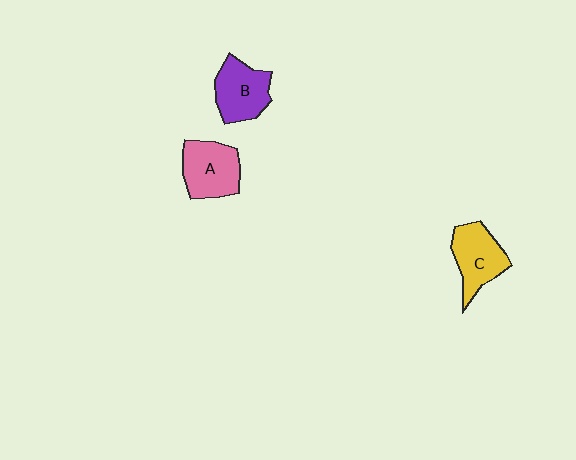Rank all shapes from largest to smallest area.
From largest to smallest: A (pink), C (yellow), B (purple).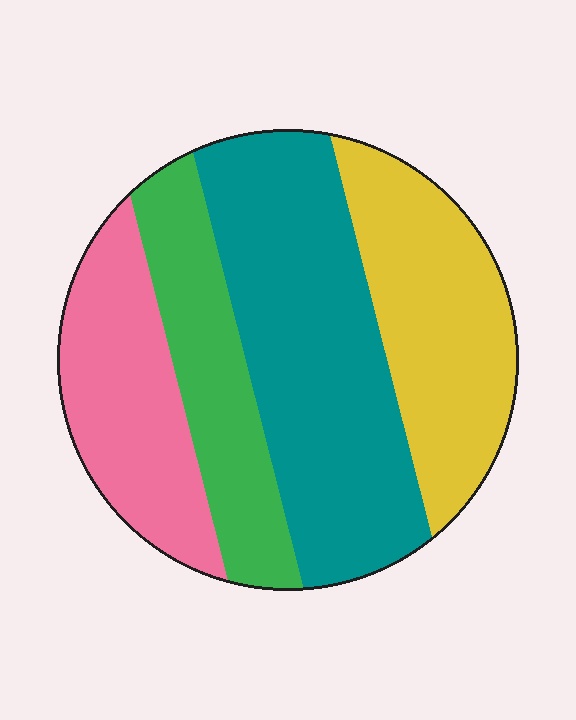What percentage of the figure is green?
Green takes up less than a quarter of the figure.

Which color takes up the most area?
Teal, at roughly 35%.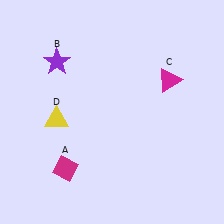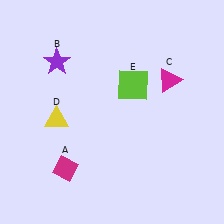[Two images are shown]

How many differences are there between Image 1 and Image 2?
There is 1 difference between the two images.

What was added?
A lime square (E) was added in Image 2.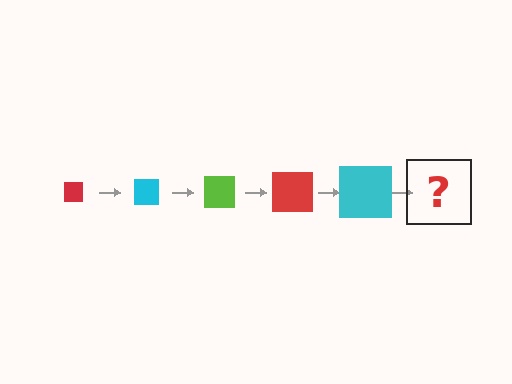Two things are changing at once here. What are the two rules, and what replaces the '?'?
The two rules are that the square grows larger each step and the color cycles through red, cyan, and lime. The '?' should be a lime square, larger than the previous one.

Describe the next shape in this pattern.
It should be a lime square, larger than the previous one.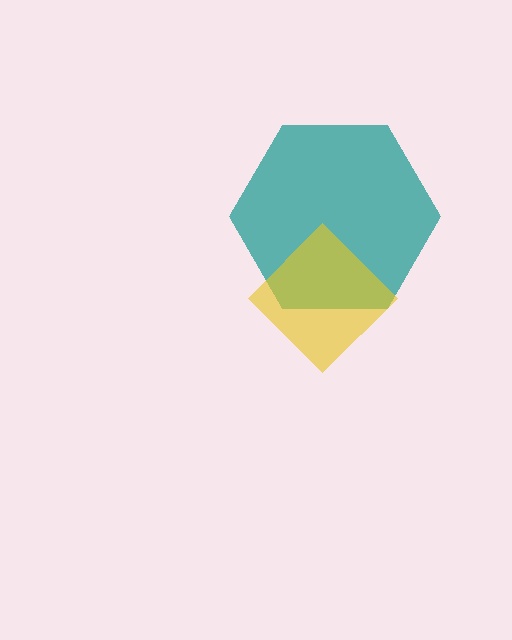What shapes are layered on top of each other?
The layered shapes are: a teal hexagon, a yellow diamond.